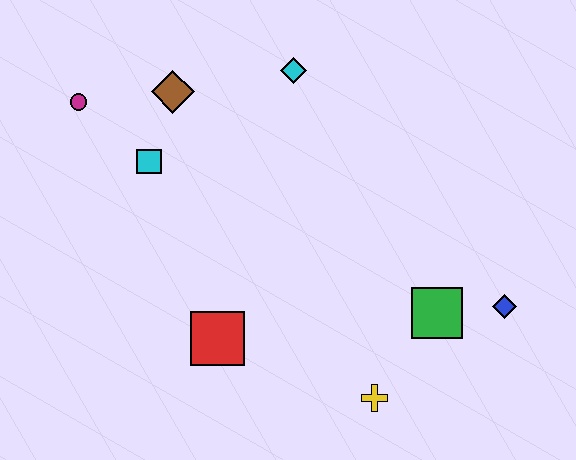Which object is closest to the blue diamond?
The green square is closest to the blue diamond.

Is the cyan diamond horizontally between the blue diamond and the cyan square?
Yes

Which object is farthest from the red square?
The blue diamond is farthest from the red square.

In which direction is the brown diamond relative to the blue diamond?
The brown diamond is to the left of the blue diamond.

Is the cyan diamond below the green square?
No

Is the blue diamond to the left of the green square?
No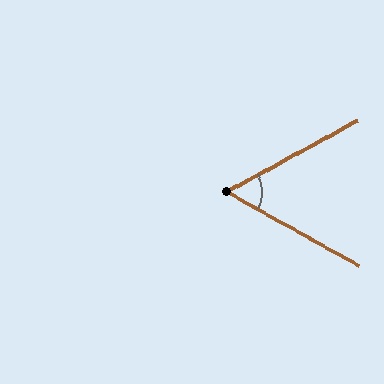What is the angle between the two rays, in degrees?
Approximately 57 degrees.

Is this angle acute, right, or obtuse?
It is acute.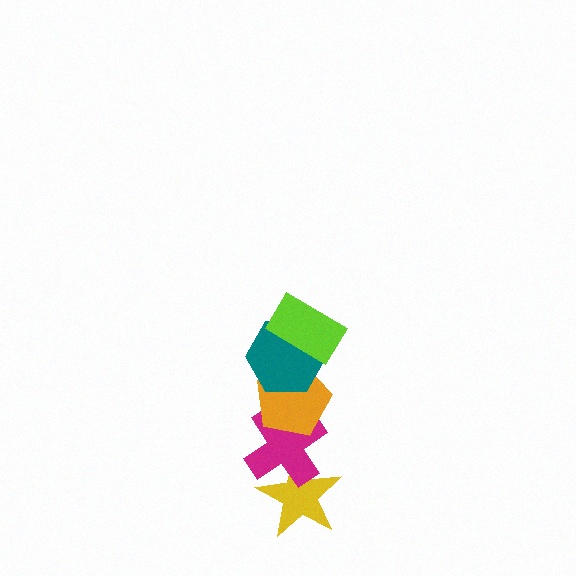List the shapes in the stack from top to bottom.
From top to bottom: the lime rectangle, the teal hexagon, the orange pentagon, the magenta cross, the yellow star.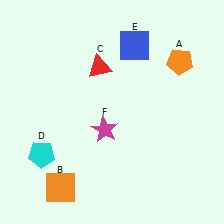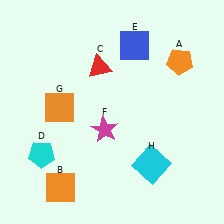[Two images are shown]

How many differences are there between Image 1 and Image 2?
There are 2 differences between the two images.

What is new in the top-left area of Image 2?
An orange square (G) was added in the top-left area of Image 2.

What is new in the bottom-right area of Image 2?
A cyan square (H) was added in the bottom-right area of Image 2.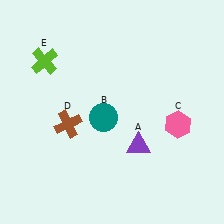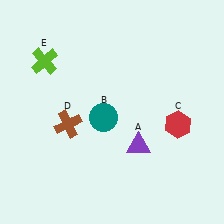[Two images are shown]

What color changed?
The hexagon (C) changed from pink in Image 1 to red in Image 2.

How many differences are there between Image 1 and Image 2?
There is 1 difference between the two images.